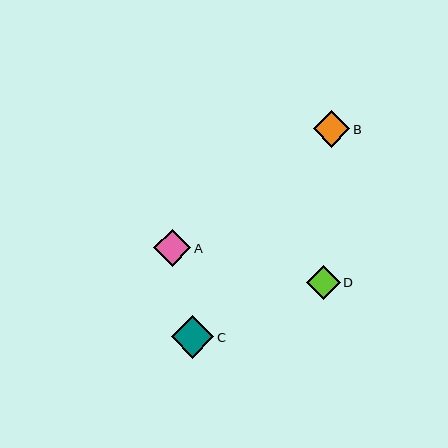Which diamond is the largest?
Diamond C is the largest with a size of approximately 43 pixels.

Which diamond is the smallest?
Diamond D is the smallest with a size of approximately 34 pixels.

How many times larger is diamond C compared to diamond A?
Diamond C is approximately 1.1 times the size of diamond A.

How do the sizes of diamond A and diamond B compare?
Diamond A and diamond B are approximately the same size.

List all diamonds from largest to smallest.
From largest to smallest: C, A, B, D.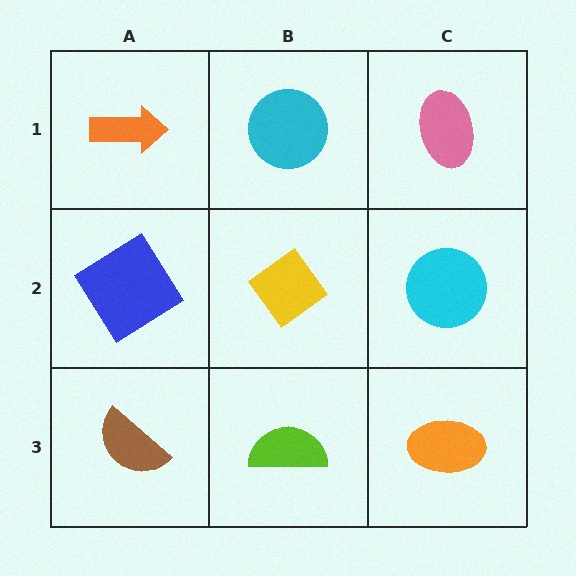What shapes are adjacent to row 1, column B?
A yellow diamond (row 2, column B), an orange arrow (row 1, column A), a pink ellipse (row 1, column C).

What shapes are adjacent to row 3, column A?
A blue diamond (row 2, column A), a lime semicircle (row 3, column B).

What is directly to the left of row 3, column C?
A lime semicircle.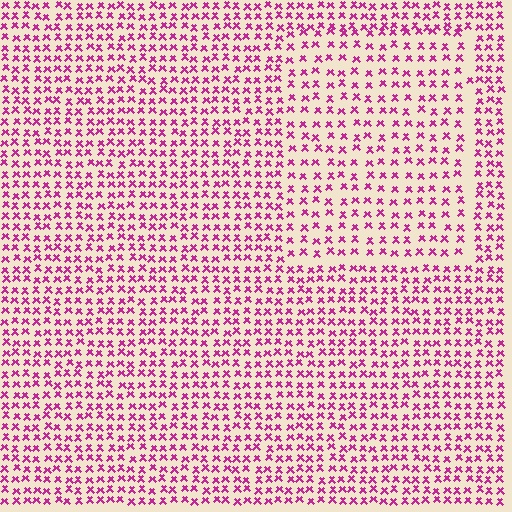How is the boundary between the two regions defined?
The boundary is defined by a change in element density (approximately 1.5x ratio). All elements are the same color, size, and shape.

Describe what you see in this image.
The image contains small magenta elements arranged at two different densities. A rectangle-shaped region is visible where the elements are less densely packed than the surrounding area.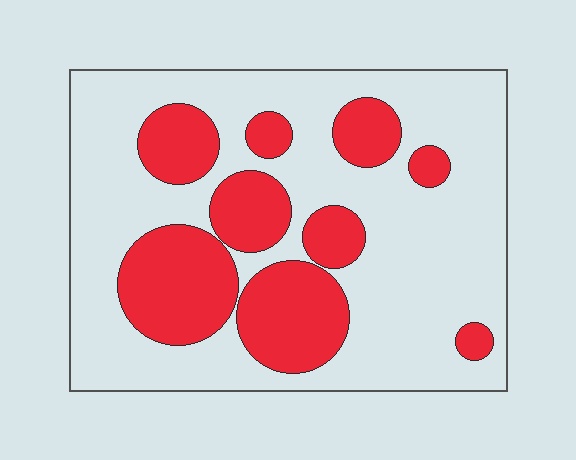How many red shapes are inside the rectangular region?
9.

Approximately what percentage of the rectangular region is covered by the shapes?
Approximately 30%.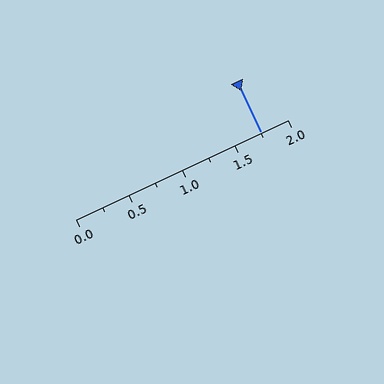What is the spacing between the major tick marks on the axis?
The major ticks are spaced 0.5 apart.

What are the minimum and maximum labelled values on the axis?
The axis runs from 0.0 to 2.0.